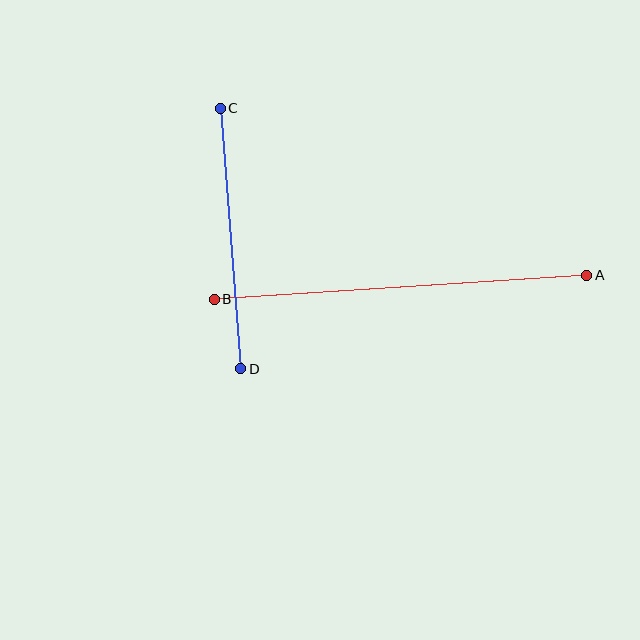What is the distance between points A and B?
The distance is approximately 373 pixels.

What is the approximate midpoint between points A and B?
The midpoint is at approximately (401, 287) pixels.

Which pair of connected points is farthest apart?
Points A and B are farthest apart.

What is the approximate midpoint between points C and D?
The midpoint is at approximately (231, 238) pixels.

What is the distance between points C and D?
The distance is approximately 261 pixels.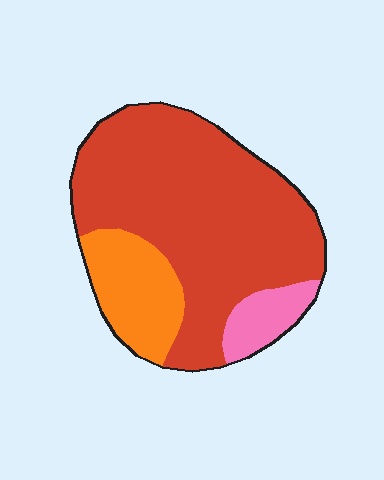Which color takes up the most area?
Red, at roughly 70%.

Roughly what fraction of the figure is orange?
Orange takes up between a sixth and a third of the figure.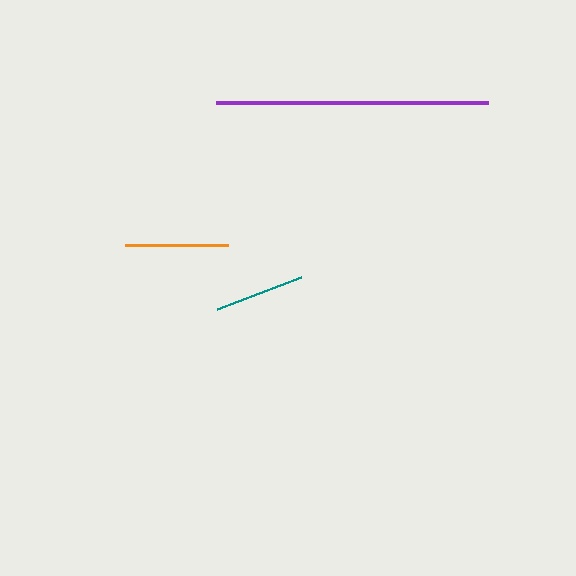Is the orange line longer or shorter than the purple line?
The purple line is longer than the orange line.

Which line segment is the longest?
The purple line is the longest at approximately 272 pixels.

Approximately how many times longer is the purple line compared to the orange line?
The purple line is approximately 2.6 times the length of the orange line.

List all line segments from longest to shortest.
From longest to shortest: purple, orange, teal.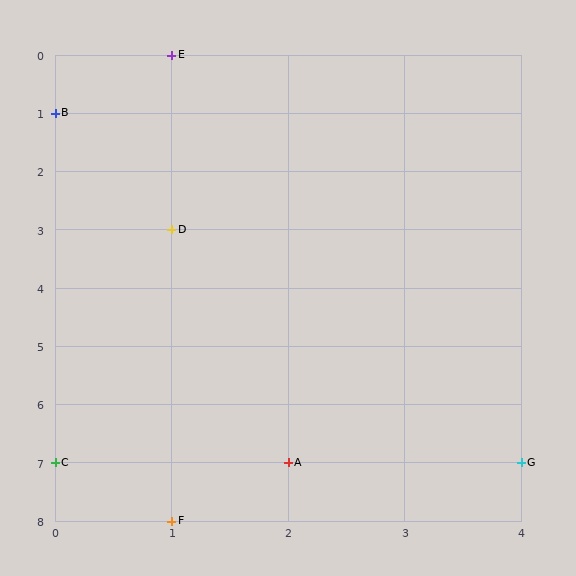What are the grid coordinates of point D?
Point D is at grid coordinates (1, 3).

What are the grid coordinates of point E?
Point E is at grid coordinates (1, 0).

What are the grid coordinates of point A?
Point A is at grid coordinates (2, 7).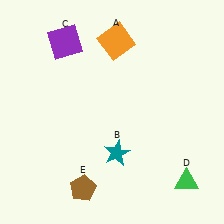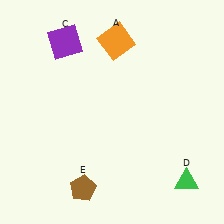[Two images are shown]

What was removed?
The teal star (B) was removed in Image 2.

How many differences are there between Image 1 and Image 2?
There is 1 difference between the two images.